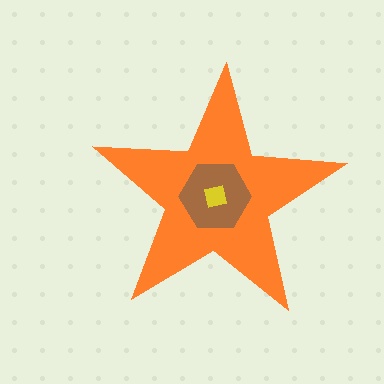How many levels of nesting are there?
3.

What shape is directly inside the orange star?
The brown hexagon.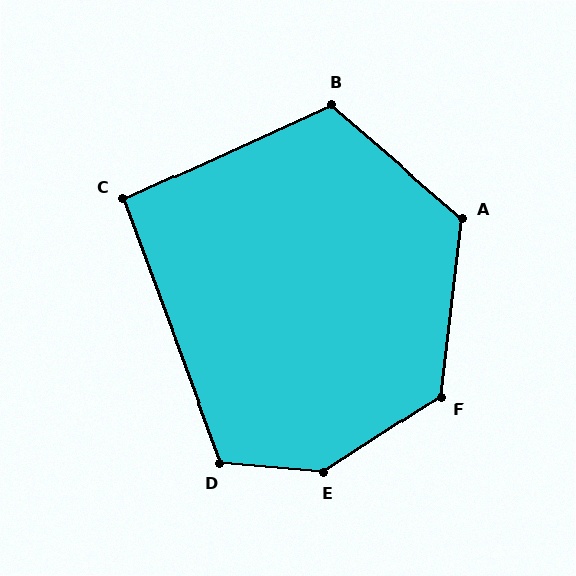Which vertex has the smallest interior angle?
C, at approximately 94 degrees.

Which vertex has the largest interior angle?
E, at approximately 142 degrees.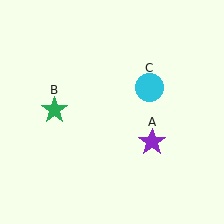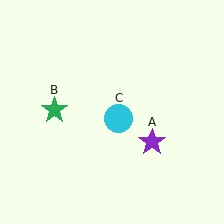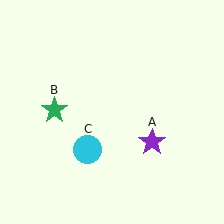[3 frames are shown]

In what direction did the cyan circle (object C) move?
The cyan circle (object C) moved down and to the left.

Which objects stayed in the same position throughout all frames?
Purple star (object A) and green star (object B) remained stationary.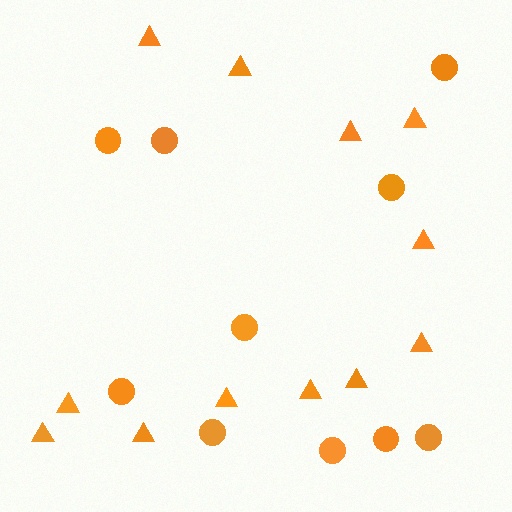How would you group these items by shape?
There are 2 groups: one group of circles (10) and one group of triangles (12).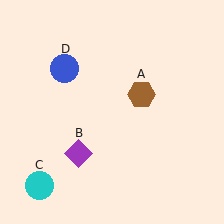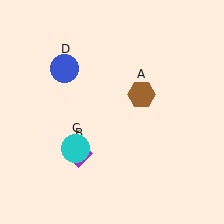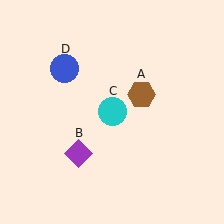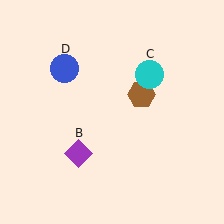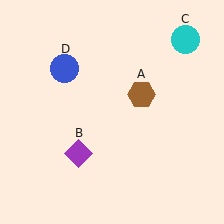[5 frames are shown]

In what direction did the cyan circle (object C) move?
The cyan circle (object C) moved up and to the right.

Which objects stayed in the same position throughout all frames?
Brown hexagon (object A) and purple diamond (object B) and blue circle (object D) remained stationary.